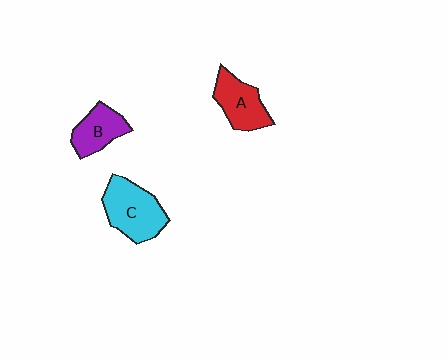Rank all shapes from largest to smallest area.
From largest to smallest: C (cyan), A (red), B (purple).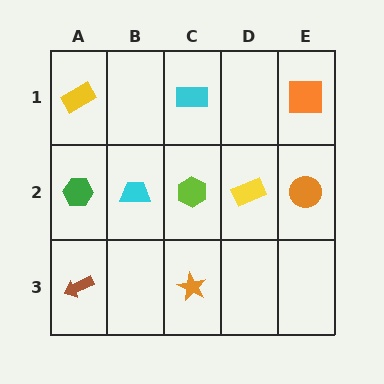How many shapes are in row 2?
5 shapes.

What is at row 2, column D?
A yellow rectangle.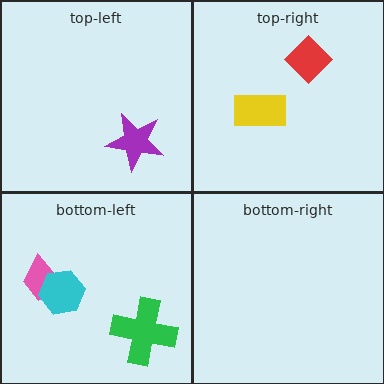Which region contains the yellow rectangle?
The top-right region.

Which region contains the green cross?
The bottom-left region.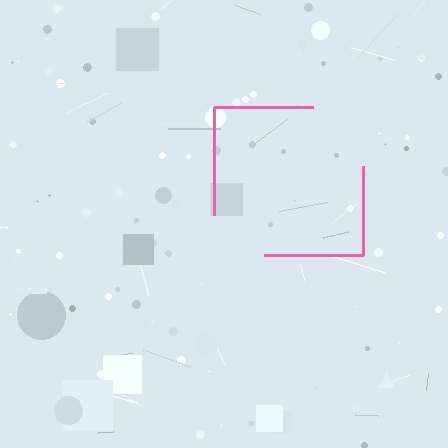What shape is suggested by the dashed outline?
The dashed outline suggests a square.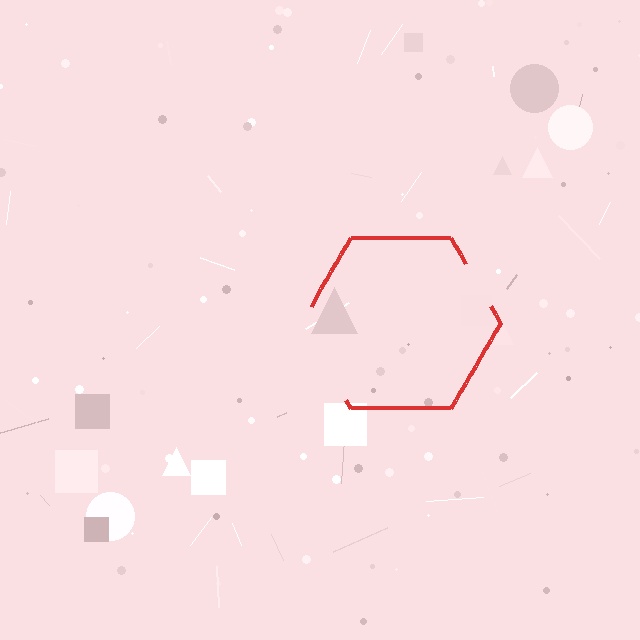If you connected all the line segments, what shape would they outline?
They would outline a hexagon.